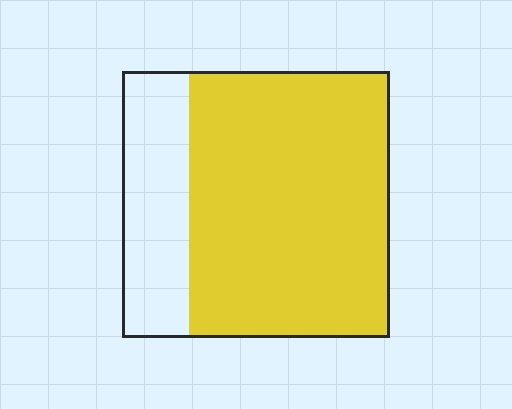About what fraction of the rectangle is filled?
About three quarters (3/4).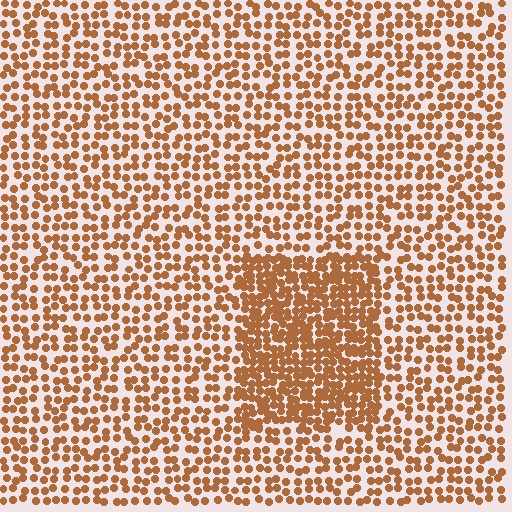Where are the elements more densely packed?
The elements are more densely packed inside the rectangle boundary.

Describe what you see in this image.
The image contains small brown elements arranged at two different densities. A rectangle-shaped region is visible where the elements are more densely packed than the surrounding area.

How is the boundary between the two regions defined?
The boundary is defined by a change in element density (approximately 1.9x ratio). All elements are the same color, size, and shape.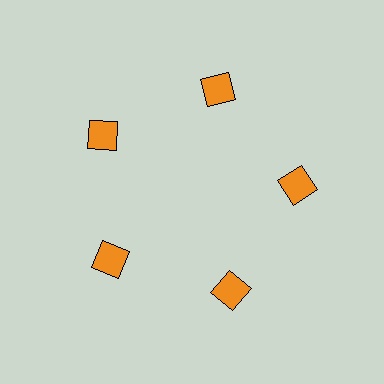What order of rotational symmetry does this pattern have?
This pattern has 5-fold rotational symmetry.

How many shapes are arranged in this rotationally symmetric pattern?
There are 5 shapes, arranged in 5 groups of 1.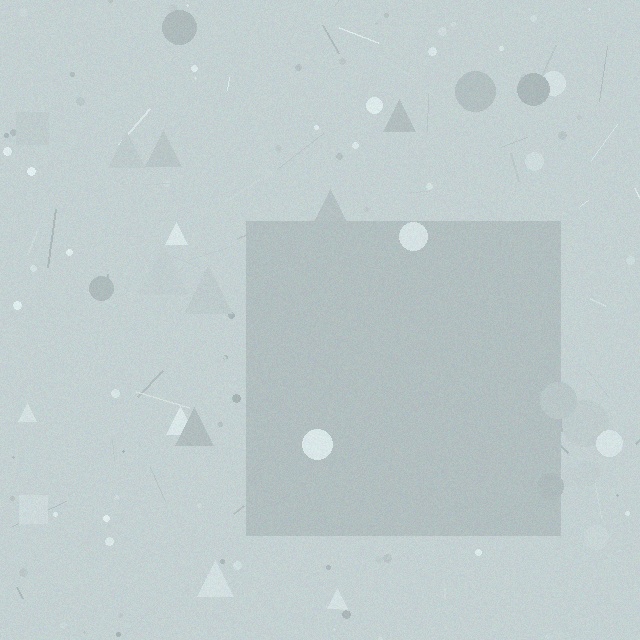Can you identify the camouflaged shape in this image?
The camouflaged shape is a square.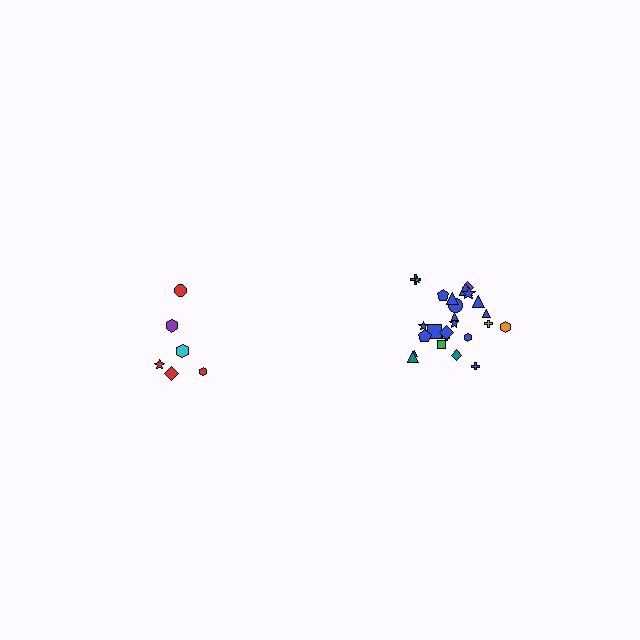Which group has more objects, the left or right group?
The right group.